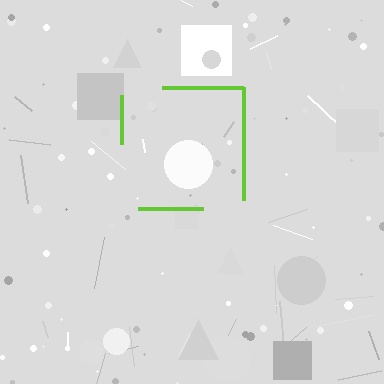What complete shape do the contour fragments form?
The contour fragments form a square.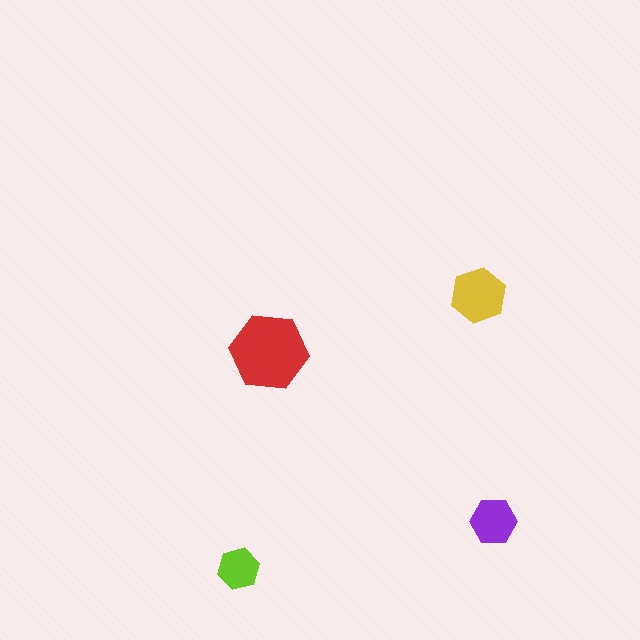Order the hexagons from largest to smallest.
the red one, the yellow one, the purple one, the lime one.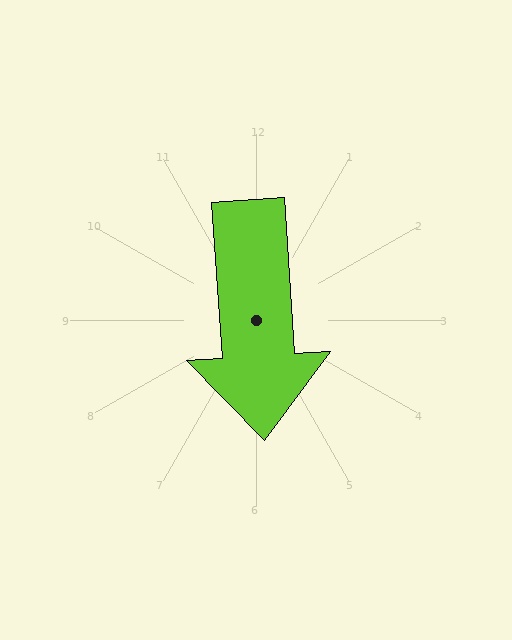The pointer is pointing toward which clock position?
Roughly 6 o'clock.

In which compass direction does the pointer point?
South.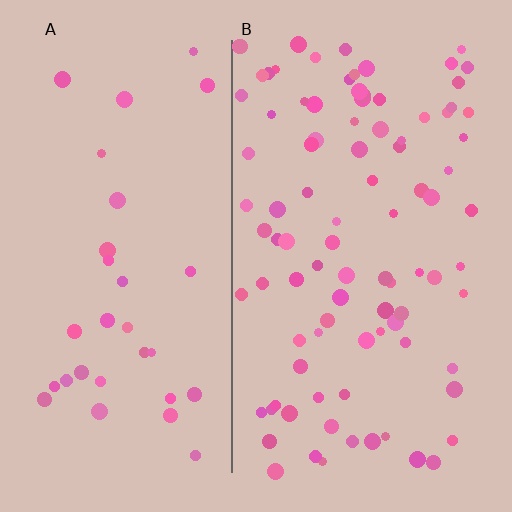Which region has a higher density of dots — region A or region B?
B (the right).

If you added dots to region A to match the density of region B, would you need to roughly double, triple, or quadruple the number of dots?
Approximately triple.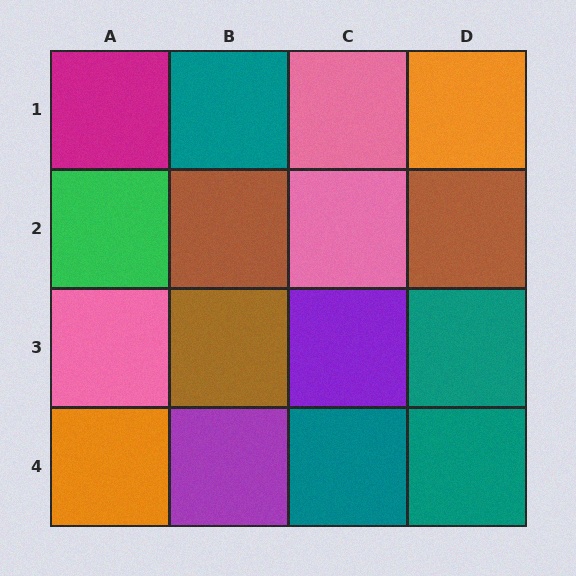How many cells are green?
1 cell is green.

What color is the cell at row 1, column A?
Magenta.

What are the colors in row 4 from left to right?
Orange, purple, teal, teal.